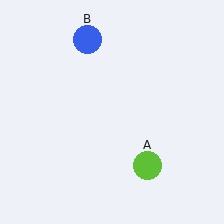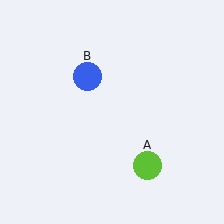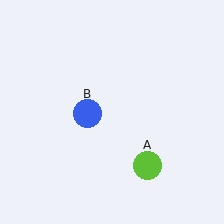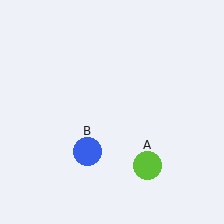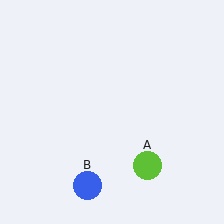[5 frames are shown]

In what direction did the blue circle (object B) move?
The blue circle (object B) moved down.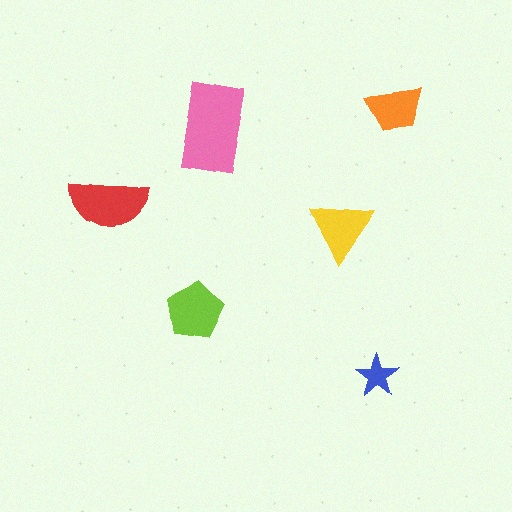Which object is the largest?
The pink rectangle.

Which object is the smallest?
The blue star.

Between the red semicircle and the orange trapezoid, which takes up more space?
The red semicircle.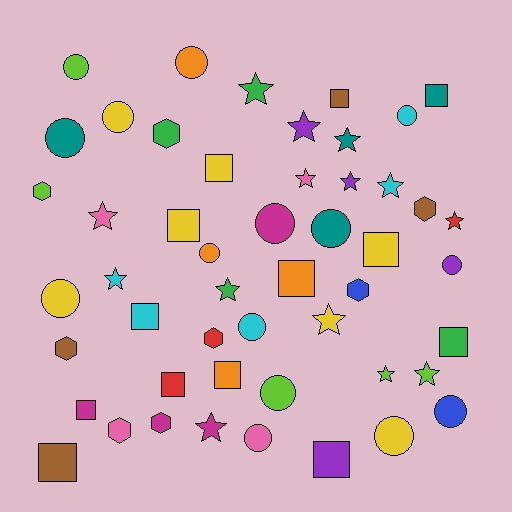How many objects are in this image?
There are 50 objects.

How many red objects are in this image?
There are 3 red objects.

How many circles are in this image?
There are 15 circles.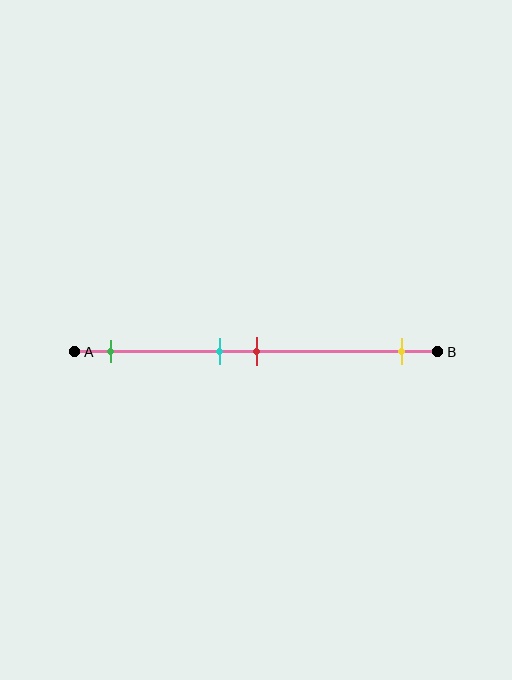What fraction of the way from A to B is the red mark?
The red mark is approximately 50% (0.5) of the way from A to B.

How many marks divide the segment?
There are 4 marks dividing the segment.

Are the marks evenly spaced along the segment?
No, the marks are not evenly spaced.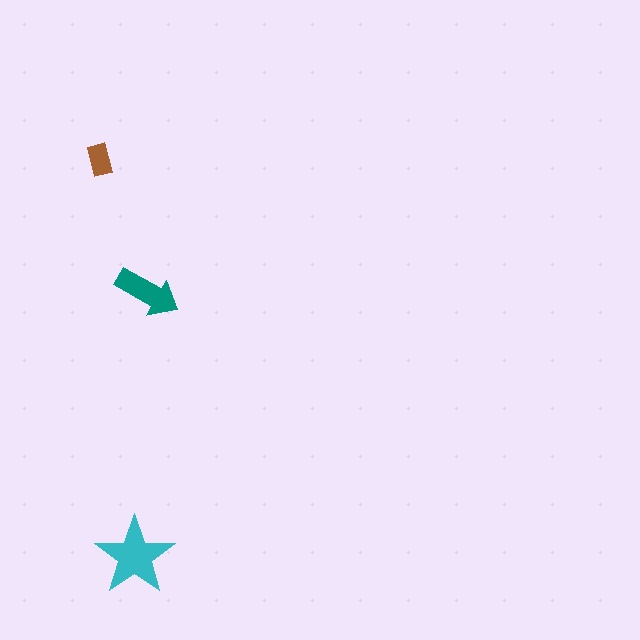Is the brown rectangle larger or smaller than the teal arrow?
Smaller.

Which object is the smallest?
The brown rectangle.